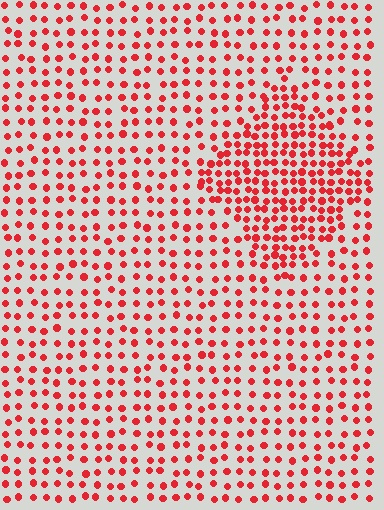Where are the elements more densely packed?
The elements are more densely packed inside the diamond boundary.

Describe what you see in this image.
The image contains small red elements arranged at two different densities. A diamond-shaped region is visible where the elements are more densely packed than the surrounding area.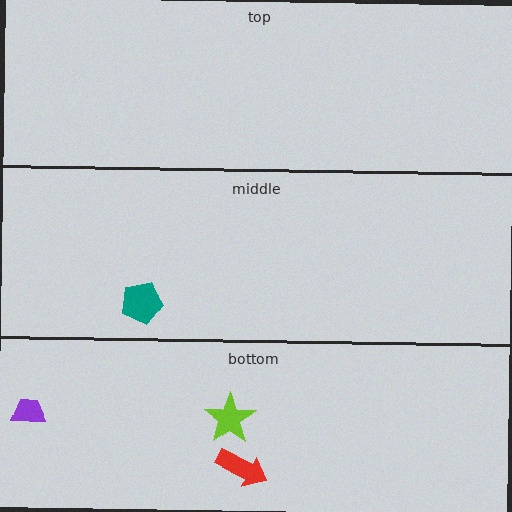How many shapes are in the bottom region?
3.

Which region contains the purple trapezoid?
The bottom region.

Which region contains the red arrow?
The bottom region.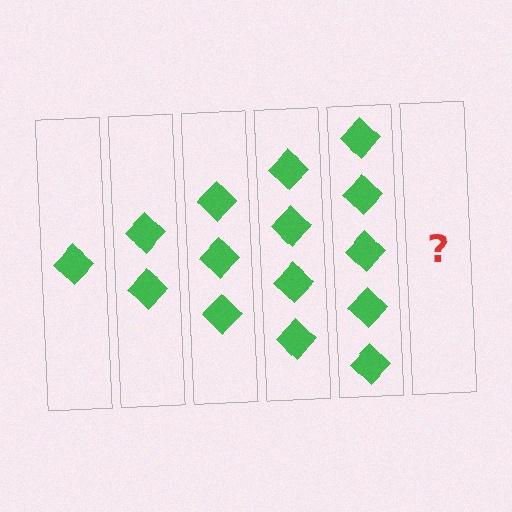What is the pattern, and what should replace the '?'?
The pattern is that each step adds one more diamond. The '?' should be 6 diamonds.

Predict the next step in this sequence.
The next step is 6 diamonds.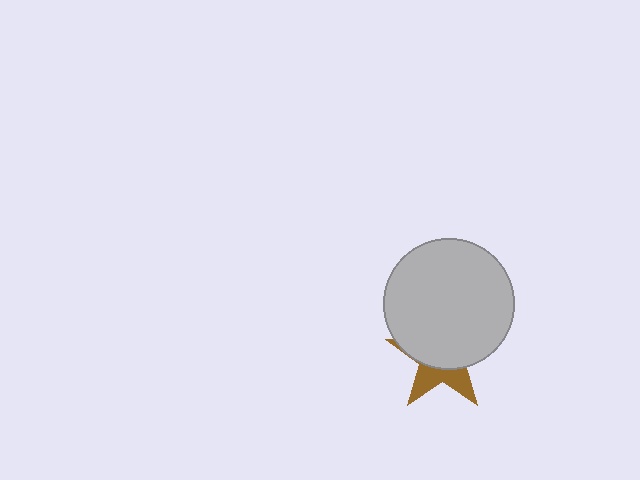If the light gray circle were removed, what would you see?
You would see the complete brown star.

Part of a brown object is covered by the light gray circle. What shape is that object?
It is a star.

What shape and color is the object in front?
The object in front is a light gray circle.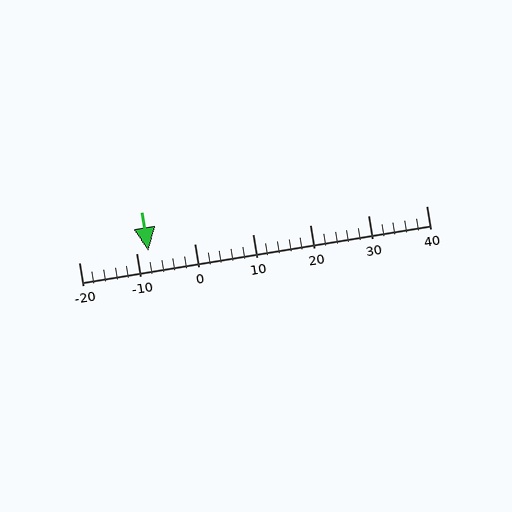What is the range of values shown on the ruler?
The ruler shows values from -20 to 40.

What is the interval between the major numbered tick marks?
The major tick marks are spaced 10 units apart.